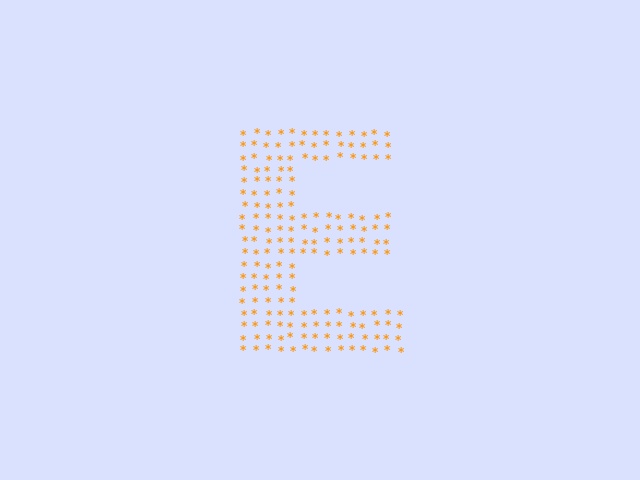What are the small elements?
The small elements are asterisks.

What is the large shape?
The large shape is the letter E.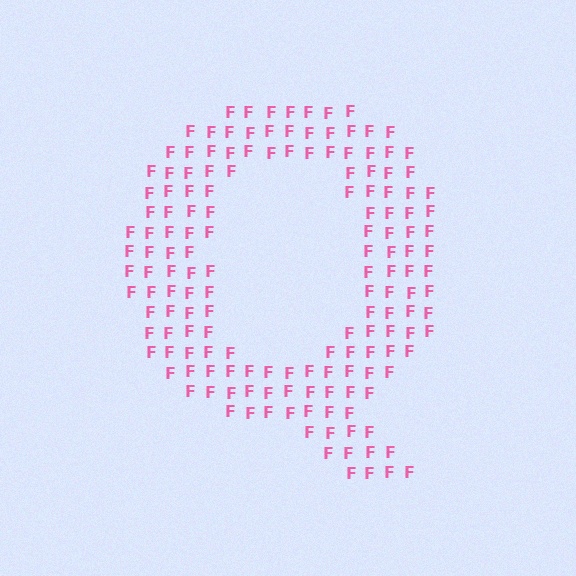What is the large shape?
The large shape is the letter Q.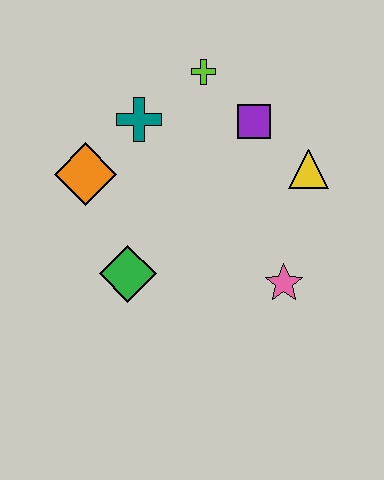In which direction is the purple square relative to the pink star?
The purple square is above the pink star.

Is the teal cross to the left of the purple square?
Yes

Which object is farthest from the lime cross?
The pink star is farthest from the lime cross.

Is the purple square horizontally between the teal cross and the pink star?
Yes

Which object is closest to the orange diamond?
The teal cross is closest to the orange diamond.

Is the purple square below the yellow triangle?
No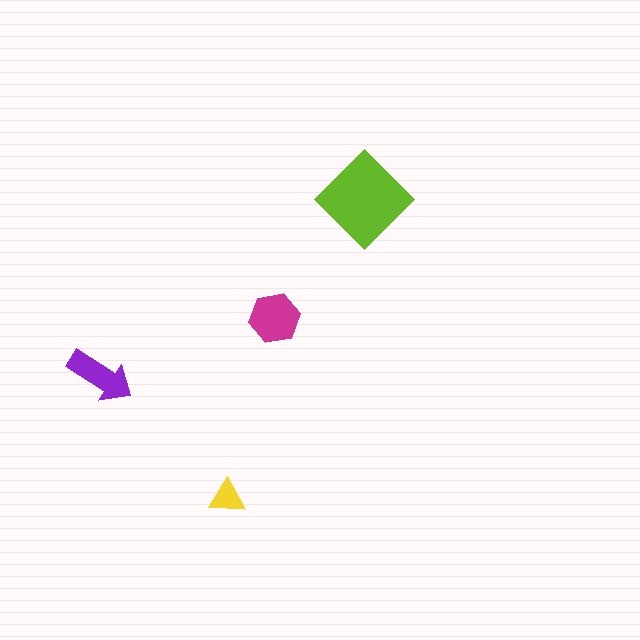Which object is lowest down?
The yellow triangle is bottommost.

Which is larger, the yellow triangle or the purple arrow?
The purple arrow.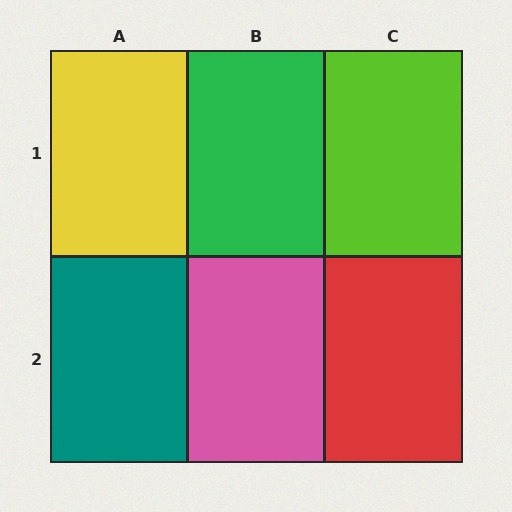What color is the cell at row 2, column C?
Red.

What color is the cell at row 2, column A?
Teal.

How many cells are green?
1 cell is green.